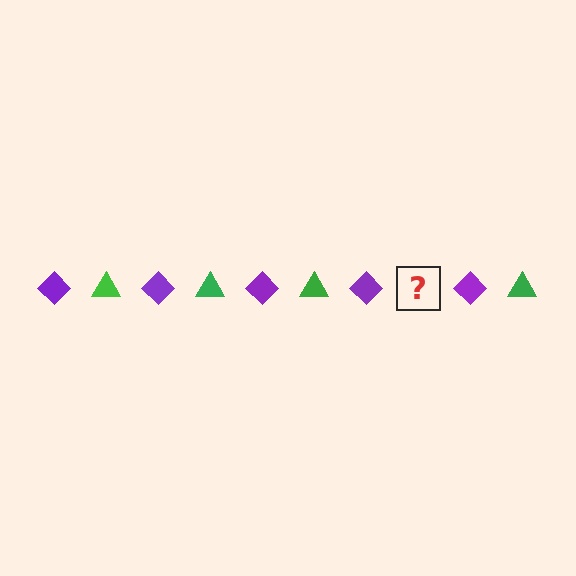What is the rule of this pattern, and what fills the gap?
The rule is that the pattern alternates between purple diamond and green triangle. The gap should be filled with a green triangle.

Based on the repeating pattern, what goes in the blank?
The blank should be a green triangle.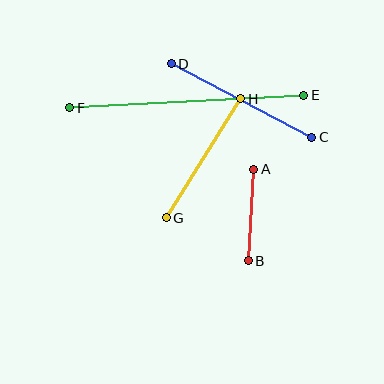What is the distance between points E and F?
The distance is approximately 234 pixels.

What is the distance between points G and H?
The distance is approximately 140 pixels.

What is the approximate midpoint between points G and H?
The midpoint is at approximately (203, 158) pixels.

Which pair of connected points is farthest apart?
Points E and F are farthest apart.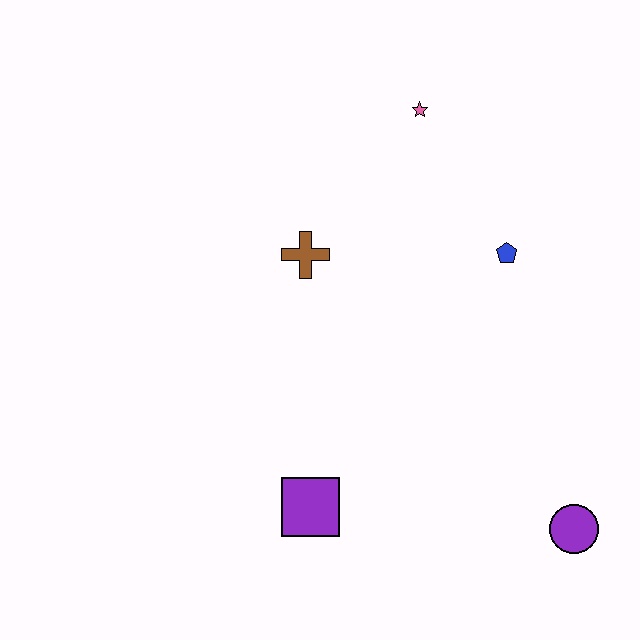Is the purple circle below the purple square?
Yes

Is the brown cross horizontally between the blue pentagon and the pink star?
No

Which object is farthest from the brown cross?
The purple circle is farthest from the brown cross.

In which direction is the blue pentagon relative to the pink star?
The blue pentagon is below the pink star.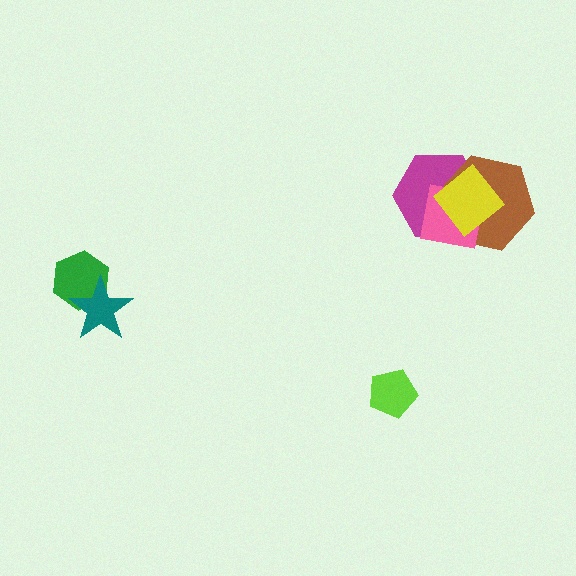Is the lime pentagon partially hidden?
No, no other shape covers it.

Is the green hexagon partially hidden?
Yes, it is partially covered by another shape.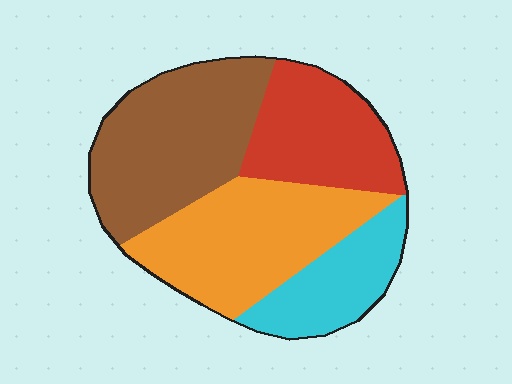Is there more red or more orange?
Orange.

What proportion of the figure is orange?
Orange takes up about one third (1/3) of the figure.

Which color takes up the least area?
Cyan, at roughly 15%.